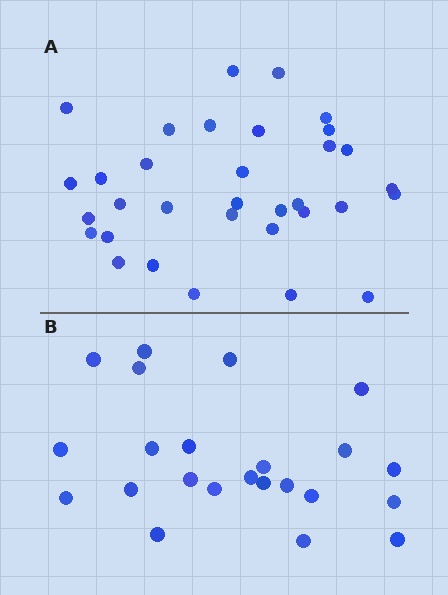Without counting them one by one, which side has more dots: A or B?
Region A (the top region) has more dots.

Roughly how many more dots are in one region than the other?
Region A has roughly 10 or so more dots than region B.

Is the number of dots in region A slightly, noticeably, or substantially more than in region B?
Region A has noticeably more, but not dramatically so. The ratio is roughly 1.4 to 1.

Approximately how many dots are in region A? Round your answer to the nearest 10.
About 30 dots. (The exact count is 33, which rounds to 30.)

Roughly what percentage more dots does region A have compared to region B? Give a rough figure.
About 45% more.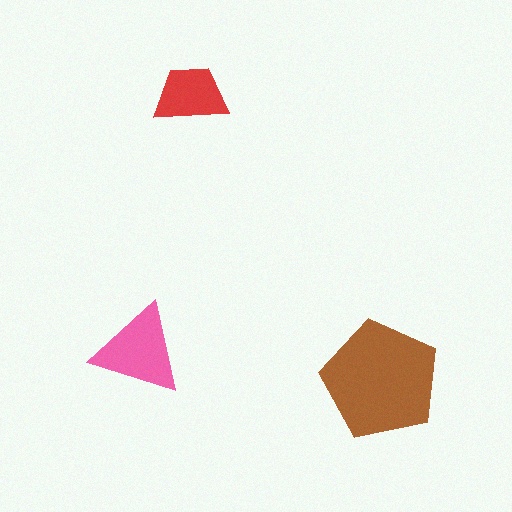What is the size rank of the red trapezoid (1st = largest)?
3rd.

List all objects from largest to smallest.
The brown pentagon, the pink triangle, the red trapezoid.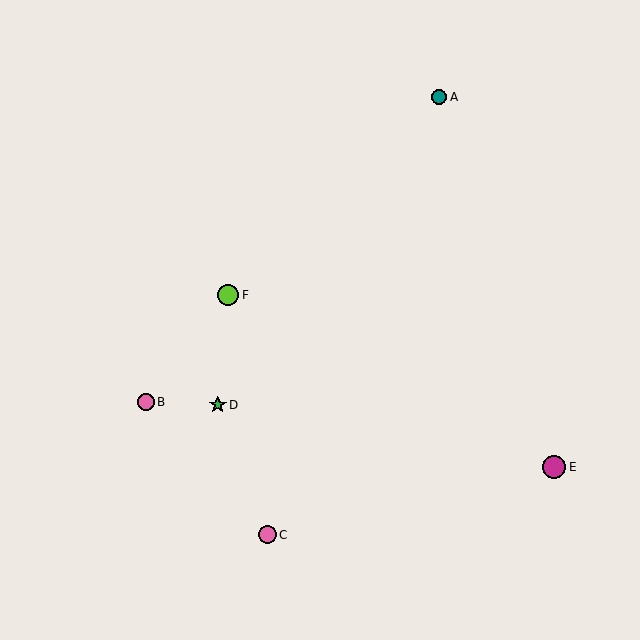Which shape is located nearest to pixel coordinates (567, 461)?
The magenta circle (labeled E) at (554, 467) is nearest to that location.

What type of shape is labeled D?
Shape D is a green star.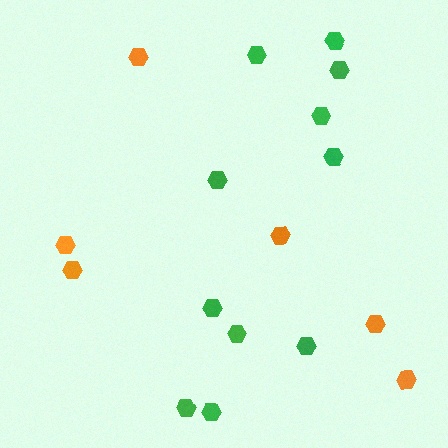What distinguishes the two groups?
There are 2 groups: one group of green hexagons (11) and one group of orange hexagons (6).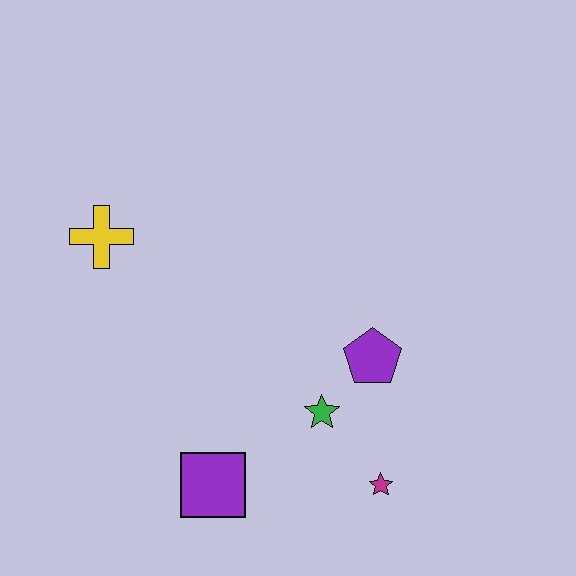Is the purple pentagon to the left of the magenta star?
Yes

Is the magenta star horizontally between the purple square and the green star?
No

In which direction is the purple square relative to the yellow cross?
The purple square is below the yellow cross.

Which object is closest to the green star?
The purple pentagon is closest to the green star.